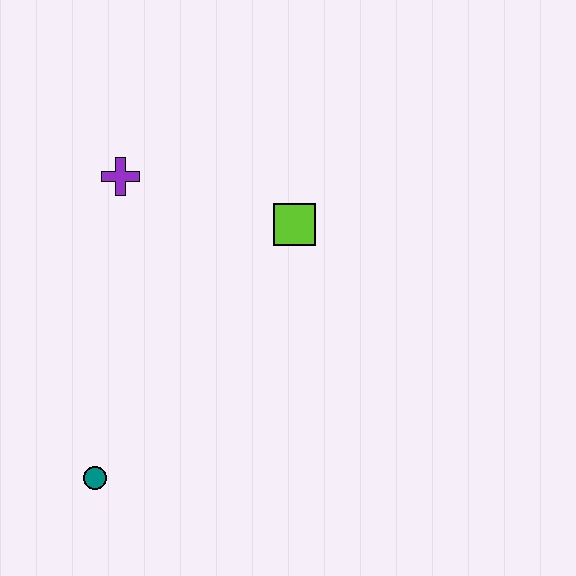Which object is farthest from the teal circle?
The lime square is farthest from the teal circle.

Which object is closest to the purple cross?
The lime square is closest to the purple cross.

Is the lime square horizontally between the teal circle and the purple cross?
No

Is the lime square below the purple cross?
Yes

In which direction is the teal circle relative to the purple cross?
The teal circle is below the purple cross.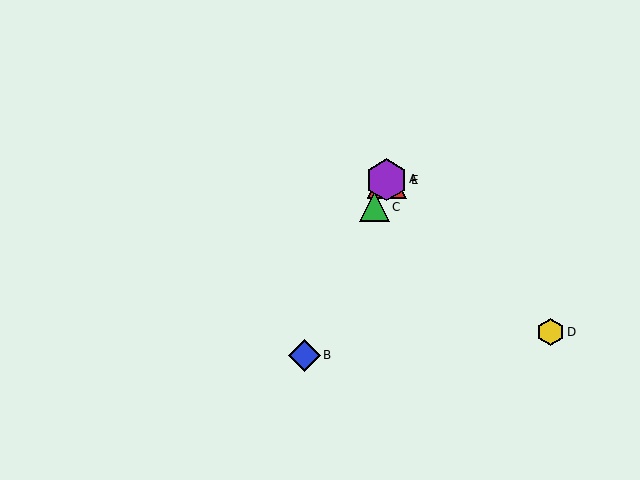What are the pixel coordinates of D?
Object D is at (550, 332).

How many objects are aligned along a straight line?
4 objects (A, B, C, E) are aligned along a straight line.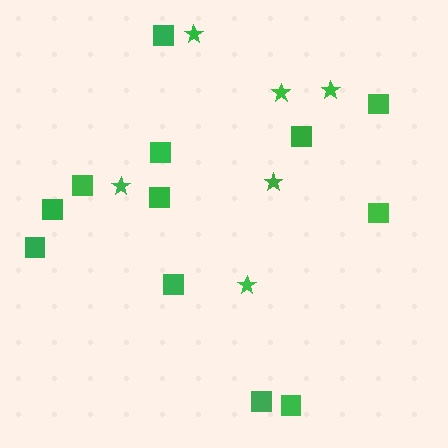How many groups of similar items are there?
There are 2 groups: one group of squares (12) and one group of stars (6).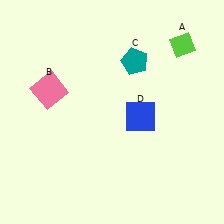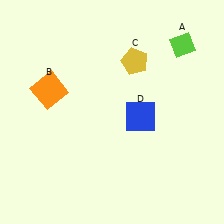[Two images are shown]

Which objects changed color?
B changed from pink to orange. C changed from teal to yellow.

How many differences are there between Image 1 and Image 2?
There are 2 differences between the two images.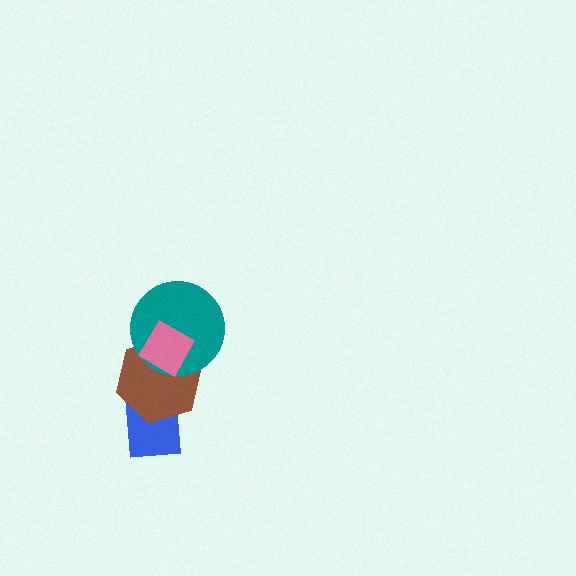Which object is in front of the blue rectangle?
The brown hexagon is in front of the blue rectangle.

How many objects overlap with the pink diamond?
2 objects overlap with the pink diamond.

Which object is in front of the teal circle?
The pink diamond is in front of the teal circle.